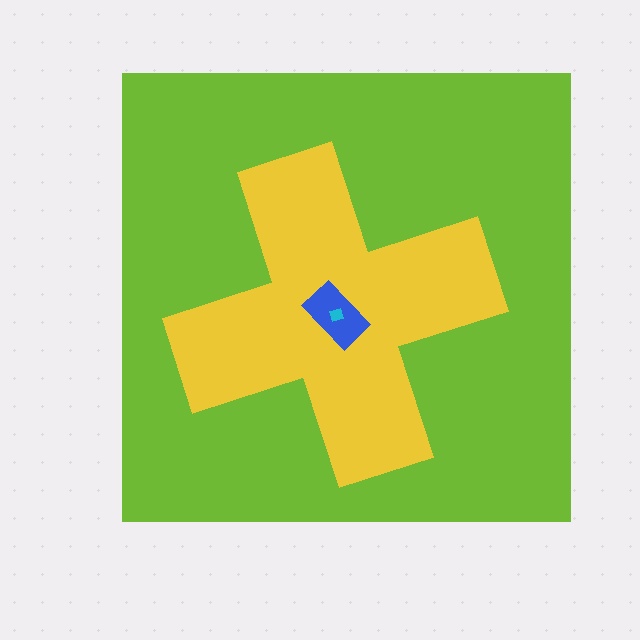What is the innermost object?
The cyan diamond.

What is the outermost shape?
The lime square.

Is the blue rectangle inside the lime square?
Yes.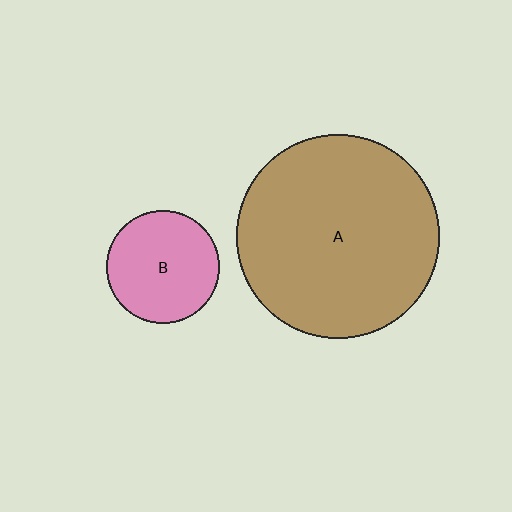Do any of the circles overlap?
No, none of the circles overlap.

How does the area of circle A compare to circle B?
Approximately 3.2 times.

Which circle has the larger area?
Circle A (brown).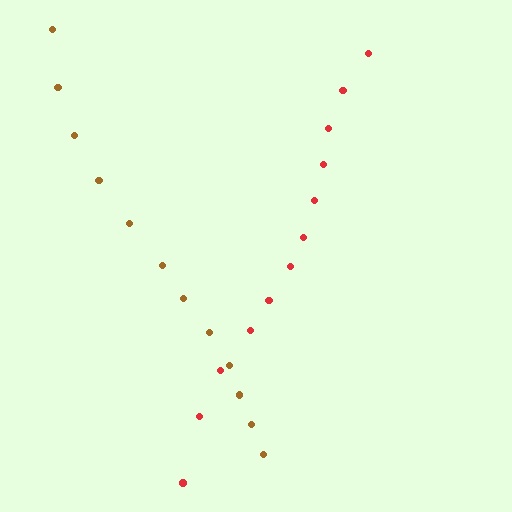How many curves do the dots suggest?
There are 2 distinct paths.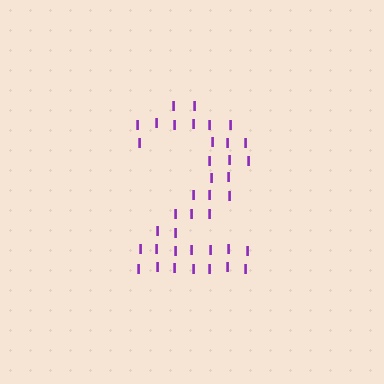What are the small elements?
The small elements are letter I's.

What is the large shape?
The large shape is the digit 2.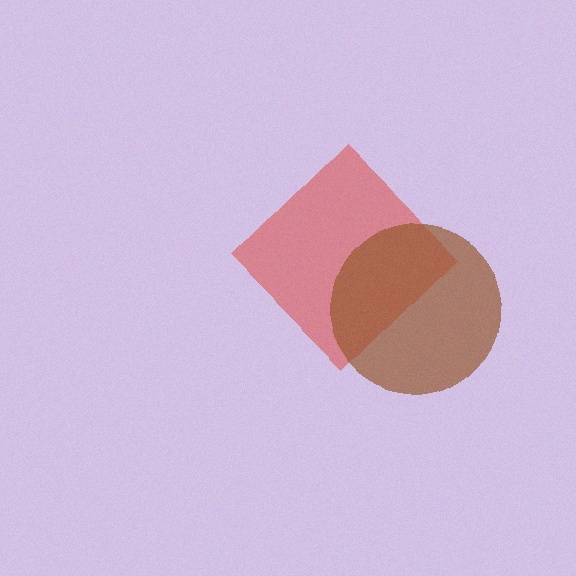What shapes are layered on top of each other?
The layered shapes are: a red diamond, a brown circle.